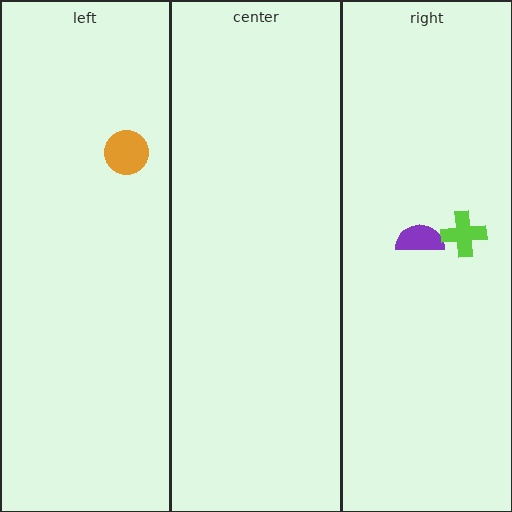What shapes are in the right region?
The purple semicircle, the lime cross.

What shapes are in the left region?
The orange circle.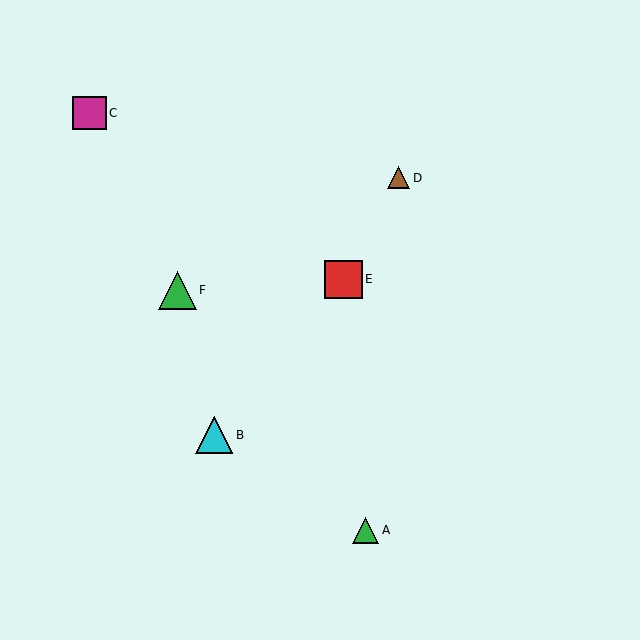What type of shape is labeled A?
Shape A is a green triangle.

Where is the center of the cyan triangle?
The center of the cyan triangle is at (214, 435).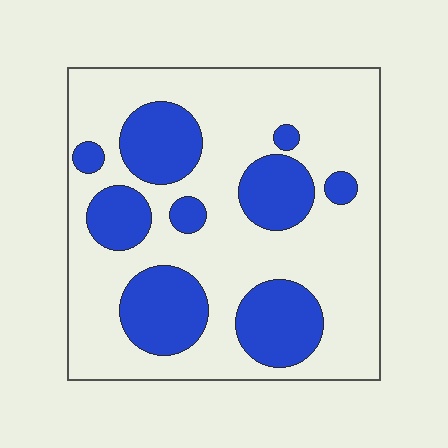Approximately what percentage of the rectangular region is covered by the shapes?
Approximately 30%.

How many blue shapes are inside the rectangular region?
9.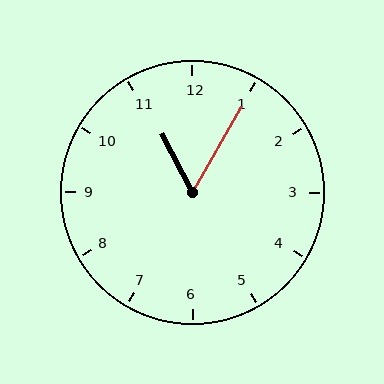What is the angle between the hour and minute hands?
Approximately 58 degrees.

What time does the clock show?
11:05.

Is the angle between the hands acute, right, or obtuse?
It is acute.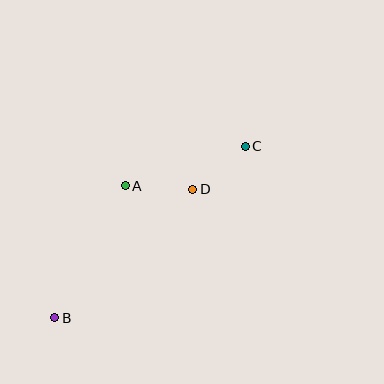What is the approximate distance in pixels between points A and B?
The distance between A and B is approximately 150 pixels.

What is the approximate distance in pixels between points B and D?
The distance between B and D is approximately 188 pixels.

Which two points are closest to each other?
Points A and D are closest to each other.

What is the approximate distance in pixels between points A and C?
The distance between A and C is approximately 126 pixels.